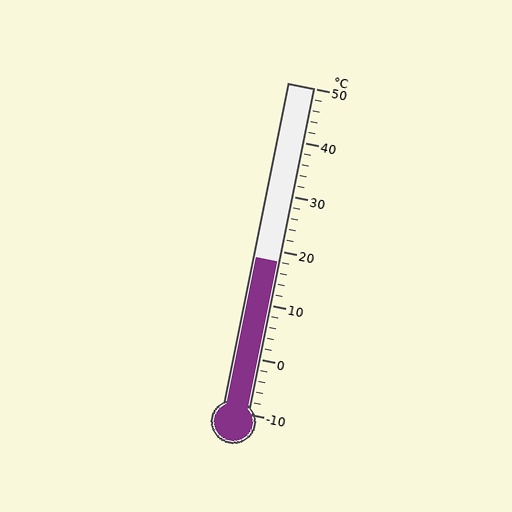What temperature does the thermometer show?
The thermometer shows approximately 18°C.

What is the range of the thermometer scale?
The thermometer scale ranges from -10°C to 50°C.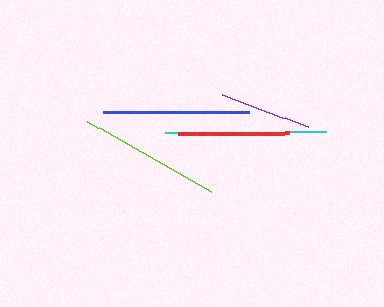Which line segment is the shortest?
The purple line is the shortest at approximately 92 pixels.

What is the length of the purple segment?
The purple segment is approximately 92 pixels long.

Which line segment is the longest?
The cyan line is the longest at approximately 161 pixels.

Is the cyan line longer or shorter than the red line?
The cyan line is longer than the red line.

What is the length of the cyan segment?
The cyan segment is approximately 161 pixels long.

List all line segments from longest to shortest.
From longest to shortest: cyan, blue, lime, red, purple.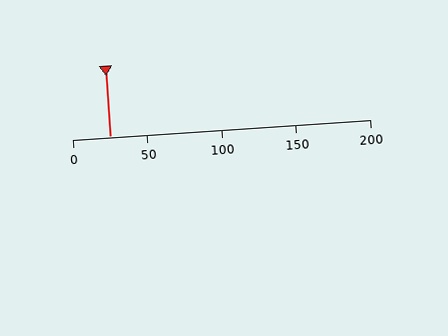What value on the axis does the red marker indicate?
The marker indicates approximately 25.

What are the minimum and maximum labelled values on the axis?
The axis runs from 0 to 200.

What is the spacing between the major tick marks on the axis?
The major ticks are spaced 50 apart.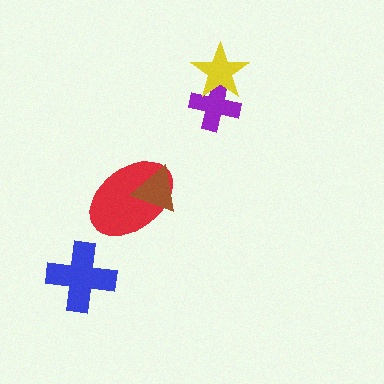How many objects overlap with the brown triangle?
1 object overlaps with the brown triangle.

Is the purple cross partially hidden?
Yes, it is partially covered by another shape.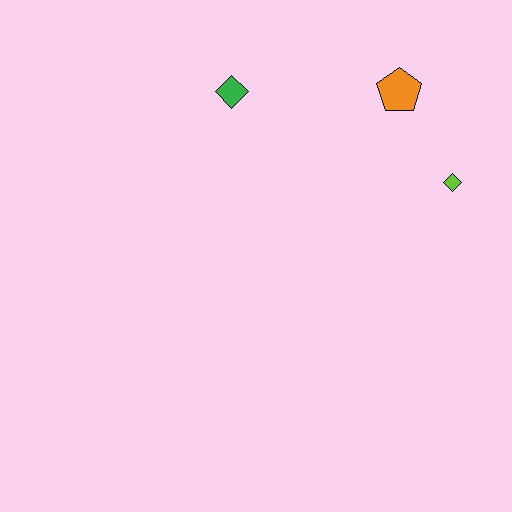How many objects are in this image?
There are 3 objects.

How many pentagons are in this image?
There is 1 pentagon.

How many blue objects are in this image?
There are no blue objects.